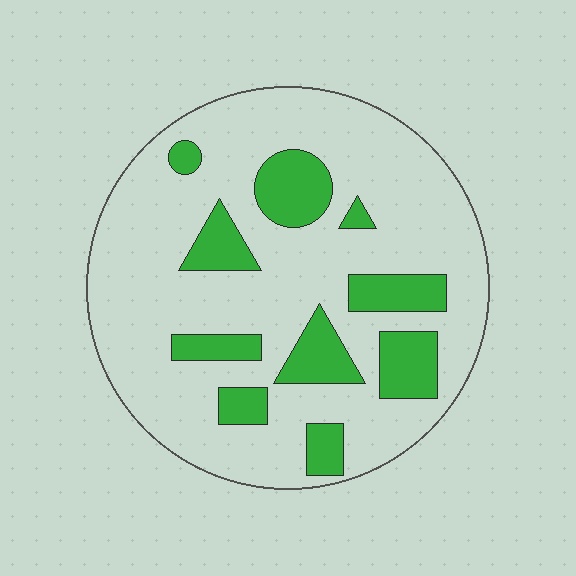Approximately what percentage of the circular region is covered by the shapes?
Approximately 20%.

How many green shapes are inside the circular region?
10.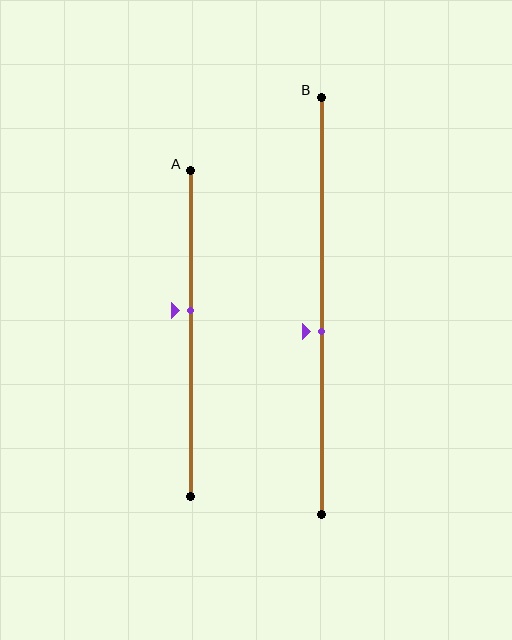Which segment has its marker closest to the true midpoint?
Segment B has its marker closest to the true midpoint.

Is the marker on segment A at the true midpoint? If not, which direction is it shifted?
No, the marker on segment A is shifted upward by about 7% of the segment length.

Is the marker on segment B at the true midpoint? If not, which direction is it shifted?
No, the marker on segment B is shifted downward by about 6% of the segment length.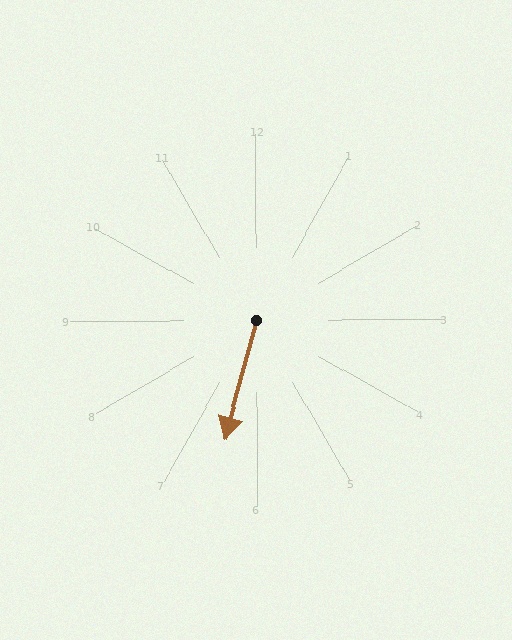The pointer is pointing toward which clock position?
Roughly 7 o'clock.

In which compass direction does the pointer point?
South.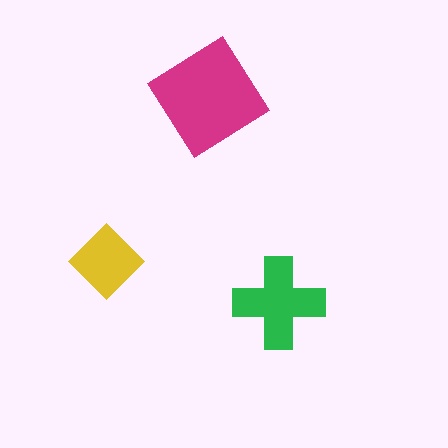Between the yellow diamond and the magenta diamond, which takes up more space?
The magenta diamond.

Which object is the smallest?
The yellow diamond.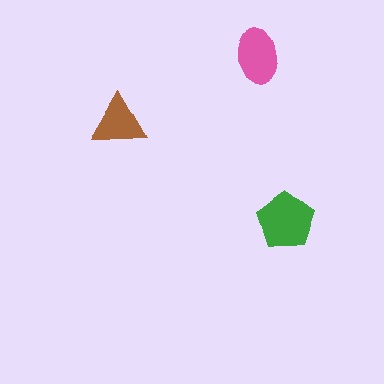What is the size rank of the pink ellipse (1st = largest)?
2nd.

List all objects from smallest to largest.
The brown triangle, the pink ellipse, the green pentagon.